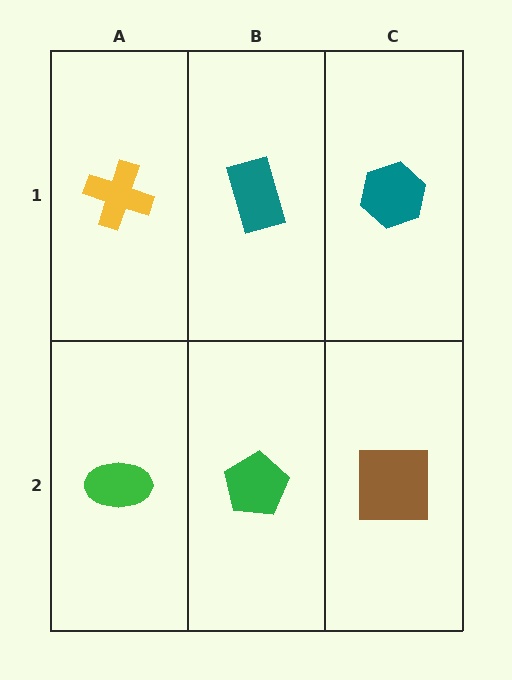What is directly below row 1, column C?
A brown square.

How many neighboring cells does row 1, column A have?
2.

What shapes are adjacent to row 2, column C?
A teal hexagon (row 1, column C), a green pentagon (row 2, column B).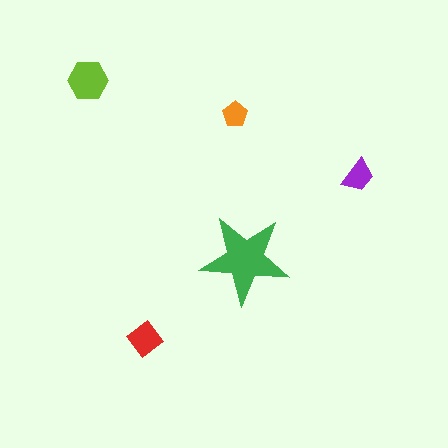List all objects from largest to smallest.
The green star, the lime hexagon, the red diamond, the purple trapezoid, the orange pentagon.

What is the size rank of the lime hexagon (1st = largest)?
2nd.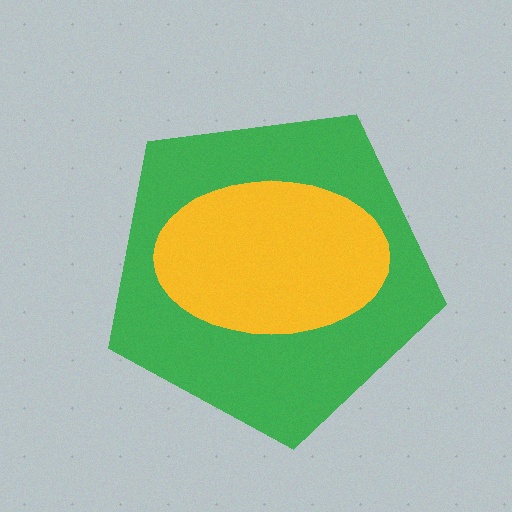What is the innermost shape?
The yellow ellipse.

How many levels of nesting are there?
2.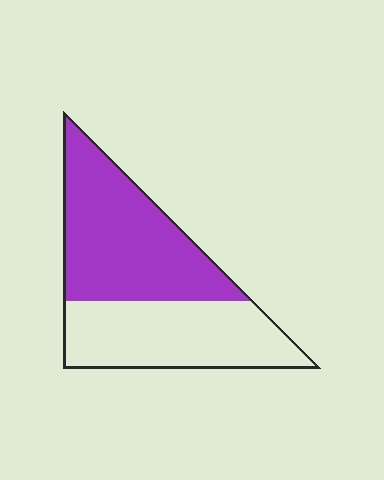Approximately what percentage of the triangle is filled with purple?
Approximately 55%.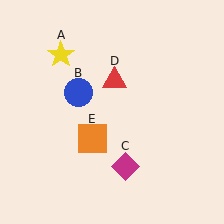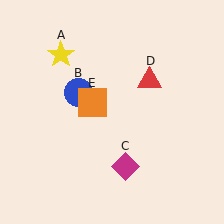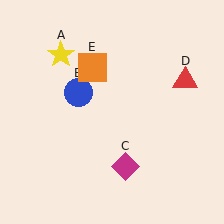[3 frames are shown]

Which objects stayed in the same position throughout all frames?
Yellow star (object A) and blue circle (object B) and magenta diamond (object C) remained stationary.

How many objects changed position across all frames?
2 objects changed position: red triangle (object D), orange square (object E).